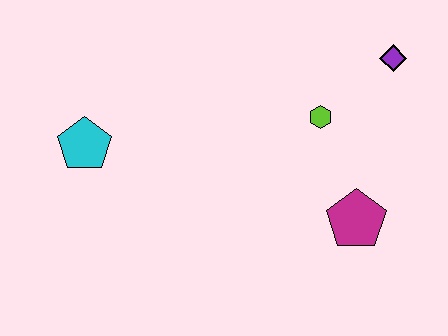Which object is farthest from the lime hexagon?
The cyan pentagon is farthest from the lime hexagon.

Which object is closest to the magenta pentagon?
The lime hexagon is closest to the magenta pentagon.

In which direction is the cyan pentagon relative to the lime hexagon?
The cyan pentagon is to the left of the lime hexagon.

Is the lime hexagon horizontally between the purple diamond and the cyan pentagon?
Yes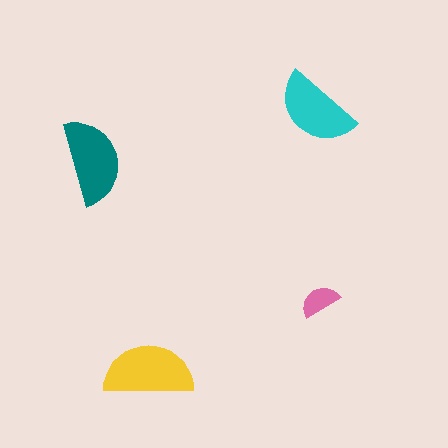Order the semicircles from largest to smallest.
the yellow one, the teal one, the cyan one, the pink one.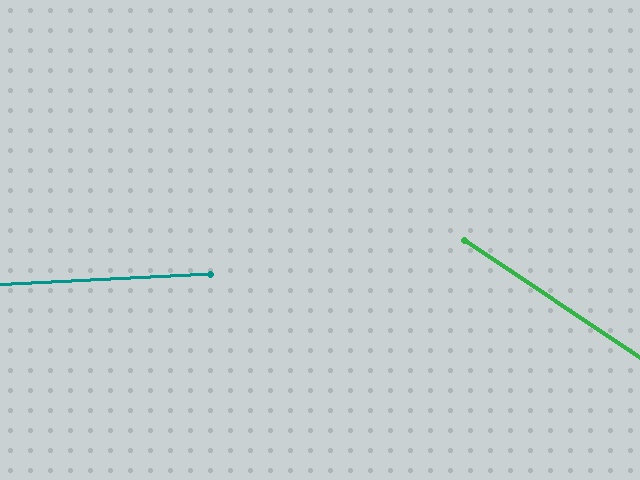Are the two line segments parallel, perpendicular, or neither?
Neither parallel nor perpendicular — they differ by about 37°.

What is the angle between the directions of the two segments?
Approximately 37 degrees.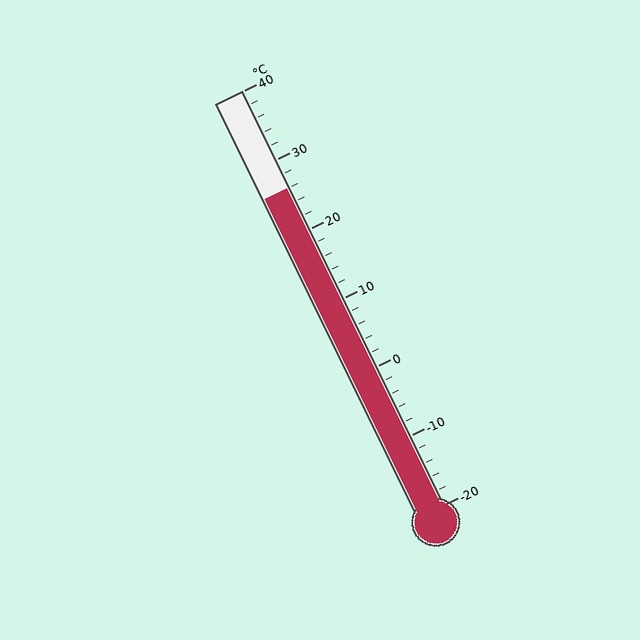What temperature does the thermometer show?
The thermometer shows approximately 26°C.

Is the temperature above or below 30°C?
The temperature is below 30°C.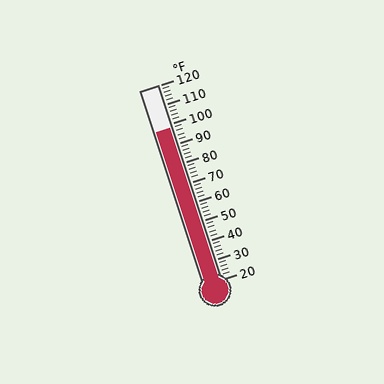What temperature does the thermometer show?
The thermometer shows approximately 98°F.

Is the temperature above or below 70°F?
The temperature is above 70°F.